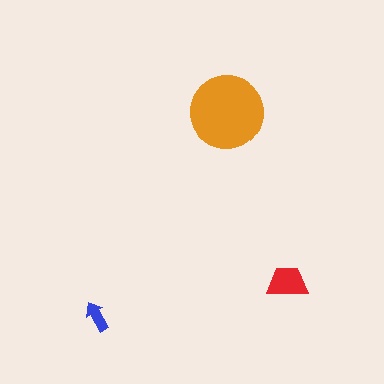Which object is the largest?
The orange circle.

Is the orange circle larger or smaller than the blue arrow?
Larger.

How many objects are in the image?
There are 3 objects in the image.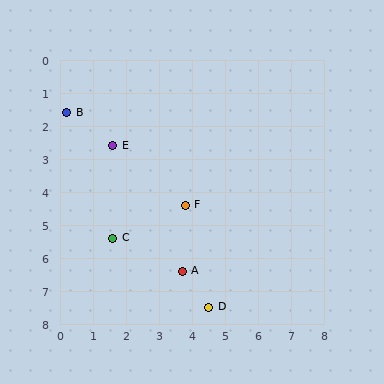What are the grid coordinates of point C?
Point C is at approximately (1.6, 5.4).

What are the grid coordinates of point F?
Point F is at approximately (3.8, 4.4).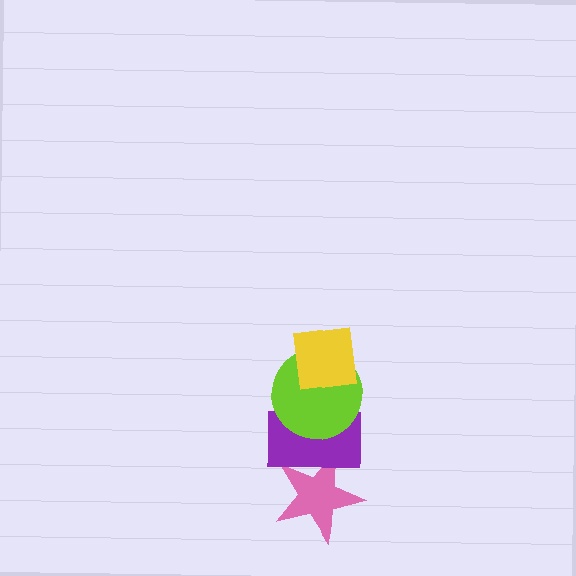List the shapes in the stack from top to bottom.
From top to bottom: the yellow square, the lime circle, the purple rectangle, the pink star.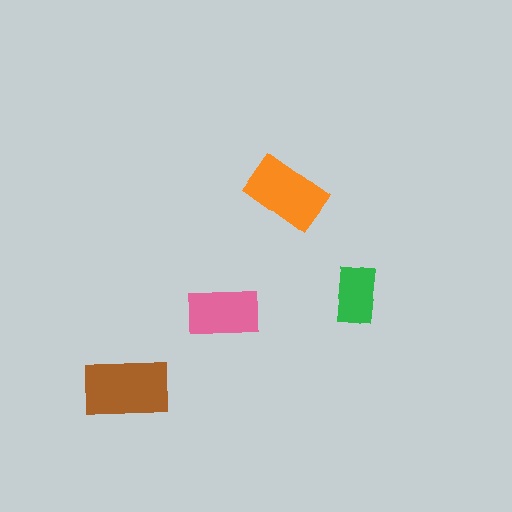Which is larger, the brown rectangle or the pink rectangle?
The brown one.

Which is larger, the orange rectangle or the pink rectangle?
The orange one.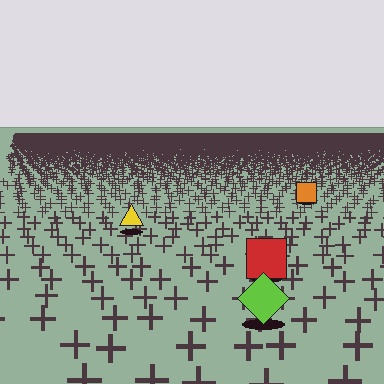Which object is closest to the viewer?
The lime diamond is closest. The texture marks near it are larger and more spread out.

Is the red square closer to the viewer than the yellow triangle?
Yes. The red square is closer — you can tell from the texture gradient: the ground texture is coarser near it.